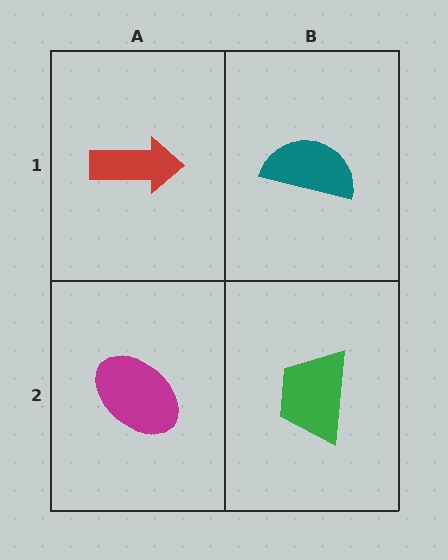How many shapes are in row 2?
2 shapes.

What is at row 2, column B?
A green trapezoid.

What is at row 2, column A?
A magenta ellipse.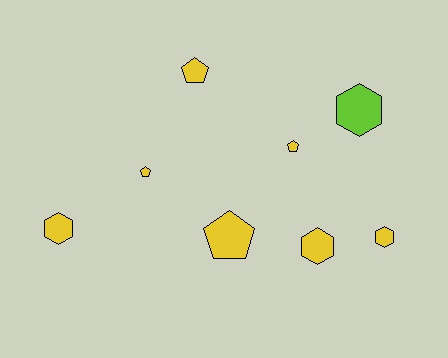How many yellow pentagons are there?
There are 4 yellow pentagons.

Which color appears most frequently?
Yellow, with 7 objects.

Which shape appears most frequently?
Hexagon, with 4 objects.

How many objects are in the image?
There are 8 objects.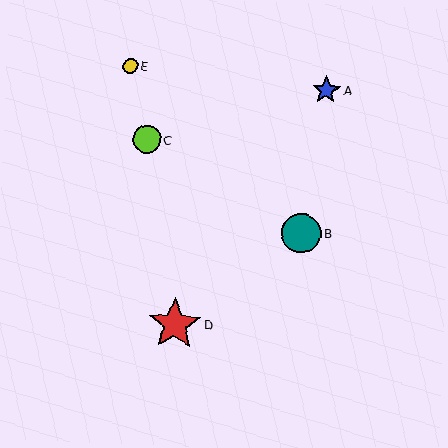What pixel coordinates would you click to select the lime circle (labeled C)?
Click at (147, 139) to select the lime circle C.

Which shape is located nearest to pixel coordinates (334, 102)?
The blue star (labeled A) at (326, 90) is nearest to that location.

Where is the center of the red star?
The center of the red star is at (175, 324).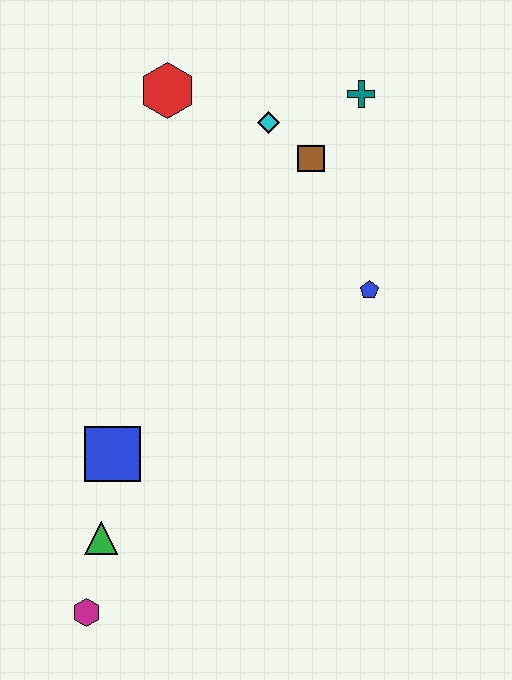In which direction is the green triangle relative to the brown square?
The green triangle is below the brown square.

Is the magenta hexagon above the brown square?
No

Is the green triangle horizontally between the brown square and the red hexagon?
No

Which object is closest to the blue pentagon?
The brown square is closest to the blue pentagon.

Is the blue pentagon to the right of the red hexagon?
Yes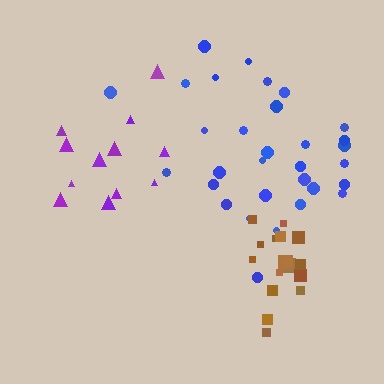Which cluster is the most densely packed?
Brown.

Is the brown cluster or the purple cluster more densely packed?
Brown.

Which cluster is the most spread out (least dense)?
Blue.